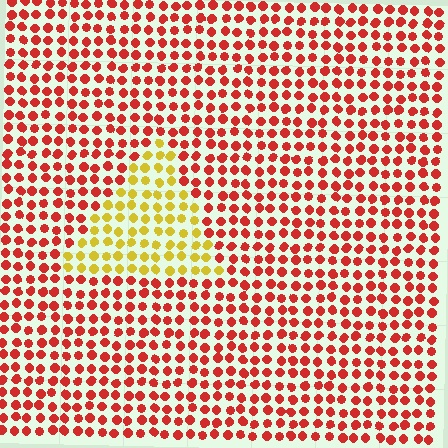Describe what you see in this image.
The image is filled with small red elements in a uniform arrangement. A triangle-shaped region is visible where the elements are tinted to a slightly different hue, forming a subtle color boundary.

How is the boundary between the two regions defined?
The boundary is defined purely by a slight shift in hue (about 54 degrees). Spacing, size, and orientation are identical on both sides.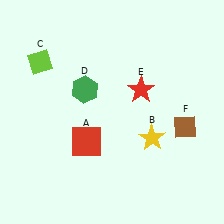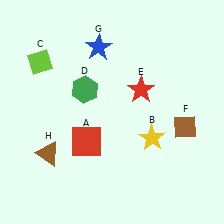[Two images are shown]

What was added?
A blue star (G), a brown triangle (H) were added in Image 2.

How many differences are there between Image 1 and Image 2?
There are 2 differences between the two images.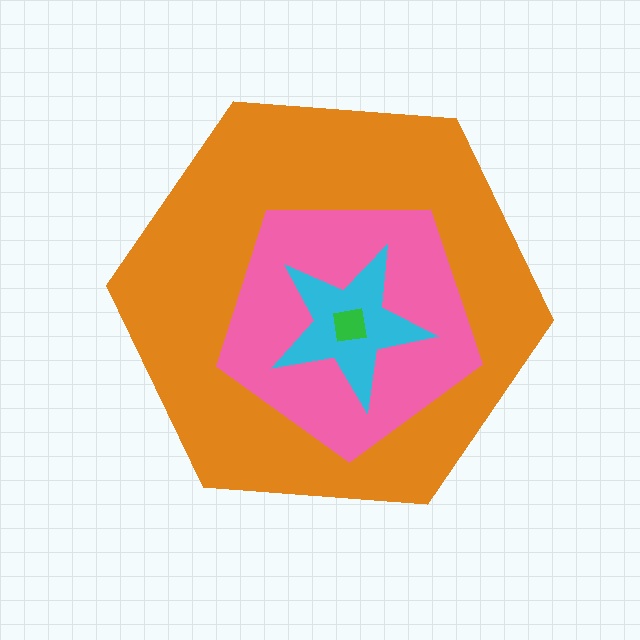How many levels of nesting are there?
4.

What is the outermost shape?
The orange hexagon.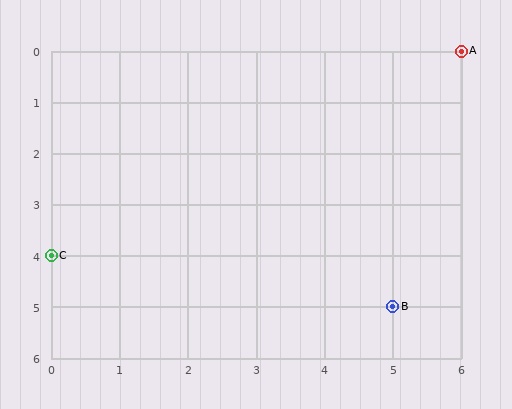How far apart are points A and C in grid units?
Points A and C are 6 columns and 4 rows apart (about 7.2 grid units diagonally).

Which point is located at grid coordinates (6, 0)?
Point A is at (6, 0).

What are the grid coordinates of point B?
Point B is at grid coordinates (5, 5).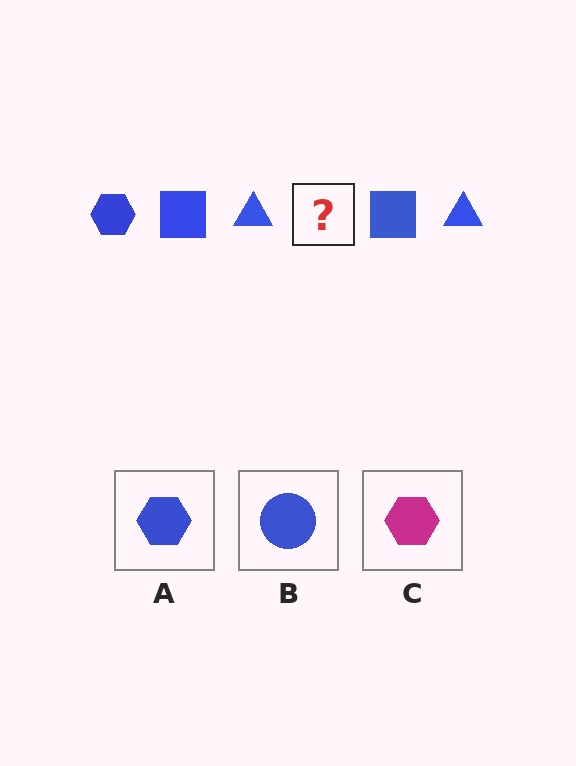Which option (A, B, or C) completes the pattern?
A.